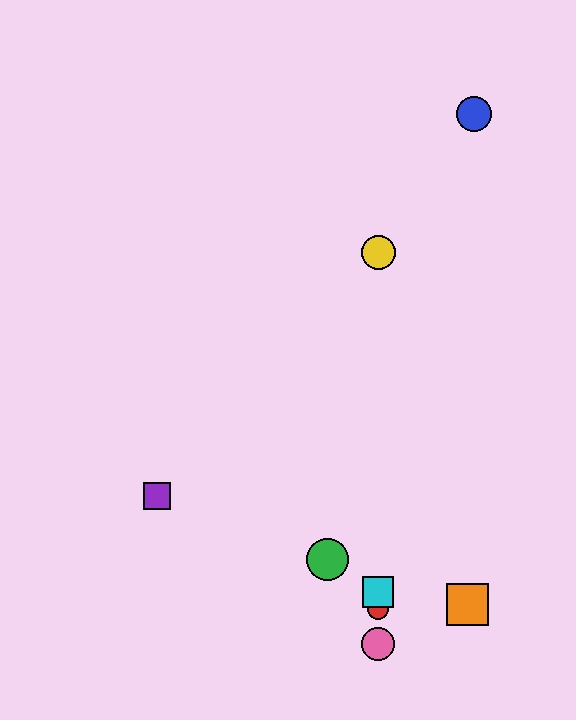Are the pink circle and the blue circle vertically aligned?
No, the pink circle is at x≈378 and the blue circle is at x≈474.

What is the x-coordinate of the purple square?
The purple square is at x≈157.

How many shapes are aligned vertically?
4 shapes (the red circle, the yellow circle, the cyan square, the pink circle) are aligned vertically.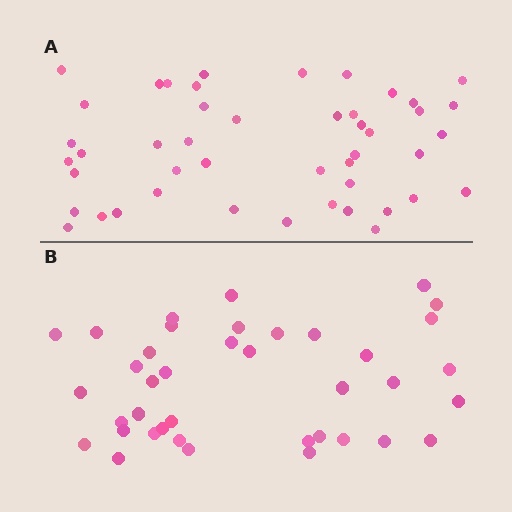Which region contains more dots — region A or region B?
Region A (the top region) has more dots.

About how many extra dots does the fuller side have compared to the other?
Region A has roughly 8 or so more dots than region B.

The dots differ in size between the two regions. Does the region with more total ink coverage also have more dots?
No. Region B has more total ink coverage because its dots are larger, but region A actually contains more individual dots. Total area can be misleading — the number of items is what matters here.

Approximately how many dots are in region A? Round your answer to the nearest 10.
About 50 dots. (The exact count is 46, which rounds to 50.)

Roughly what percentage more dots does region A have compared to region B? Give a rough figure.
About 20% more.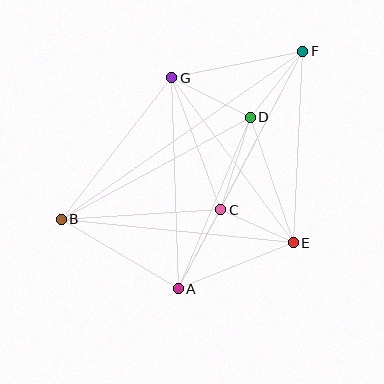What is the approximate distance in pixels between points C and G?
The distance between C and G is approximately 141 pixels.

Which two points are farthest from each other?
Points B and F are farthest from each other.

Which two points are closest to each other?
Points C and E are closest to each other.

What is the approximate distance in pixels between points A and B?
The distance between A and B is approximately 136 pixels.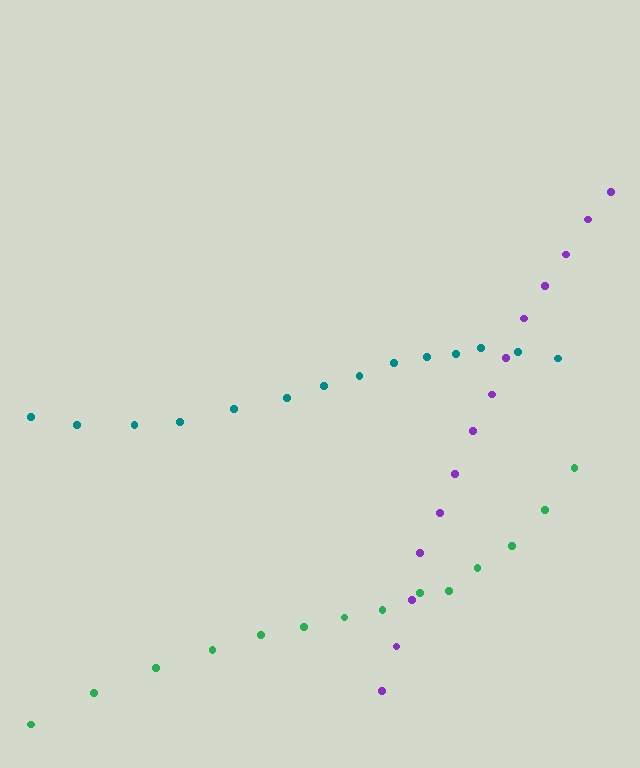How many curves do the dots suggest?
There are 3 distinct paths.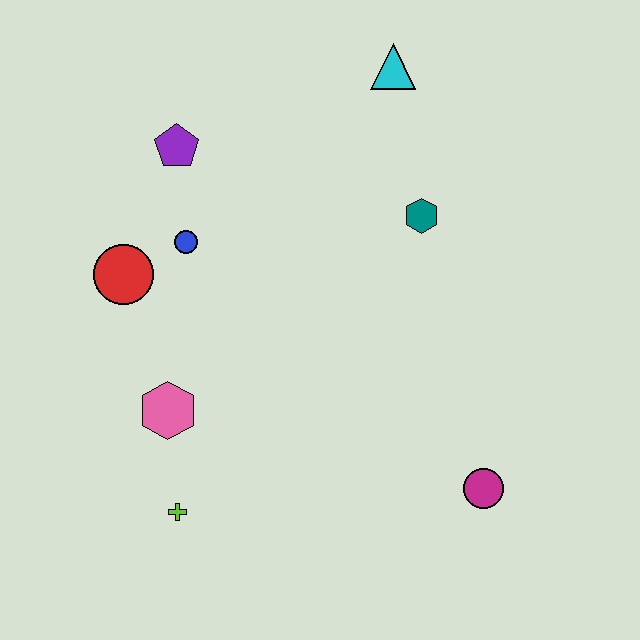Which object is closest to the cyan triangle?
The teal hexagon is closest to the cyan triangle.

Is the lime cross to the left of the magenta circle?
Yes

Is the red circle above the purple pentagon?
No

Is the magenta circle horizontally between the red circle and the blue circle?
No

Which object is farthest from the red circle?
The magenta circle is farthest from the red circle.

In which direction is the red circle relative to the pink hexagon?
The red circle is above the pink hexagon.